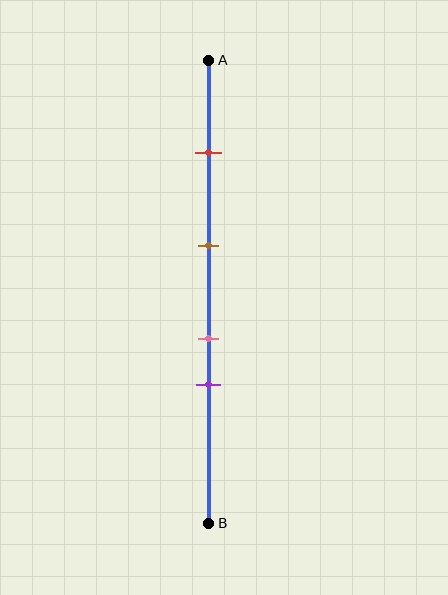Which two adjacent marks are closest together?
The pink and purple marks are the closest adjacent pair.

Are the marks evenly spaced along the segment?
No, the marks are not evenly spaced.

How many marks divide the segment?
There are 4 marks dividing the segment.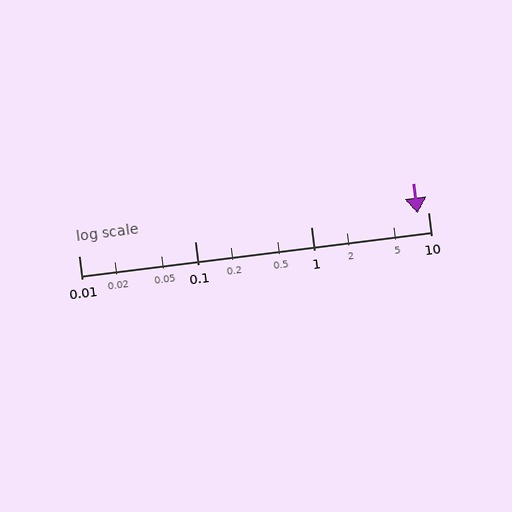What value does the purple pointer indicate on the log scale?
The pointer indicates approximately 8.1.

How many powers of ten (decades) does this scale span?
The scale spans 3 decades, from 0.01 to 10.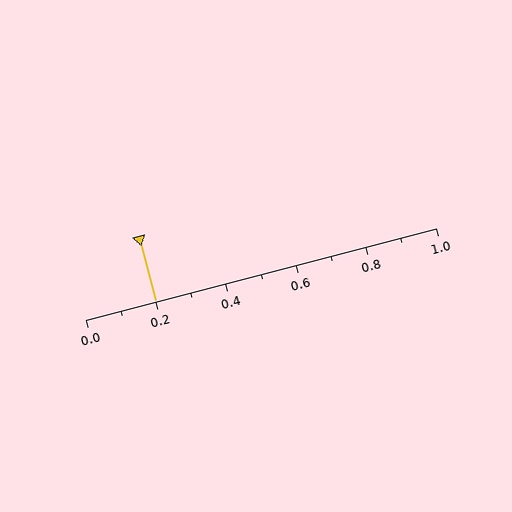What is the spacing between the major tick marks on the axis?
The major ticks are spaced 0.2 apart.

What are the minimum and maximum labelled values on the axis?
The axis runs from 0.0 to 1.0.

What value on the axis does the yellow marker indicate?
The marker indicates approximately 0.2.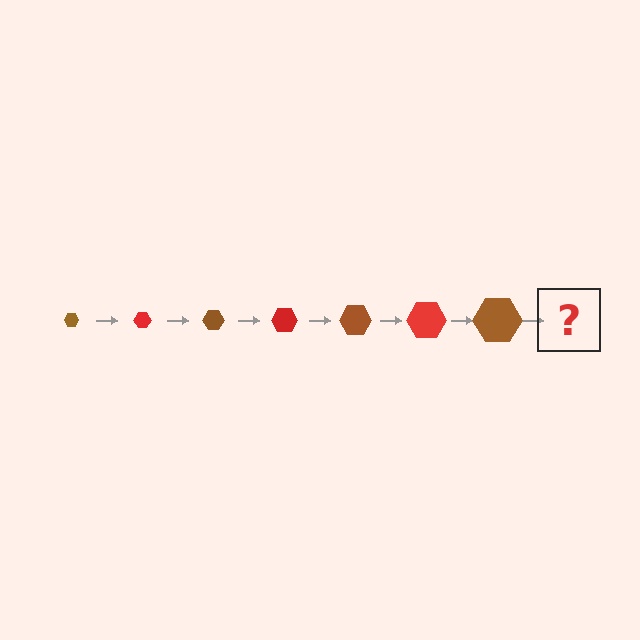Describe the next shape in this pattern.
It should be a red hexagon, larger than the previous one.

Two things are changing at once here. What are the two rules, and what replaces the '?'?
The two rules are that the hexagon grows larger each step and the color cycles through brown and red. The '?' should be a red hexagon, larger than the previous one.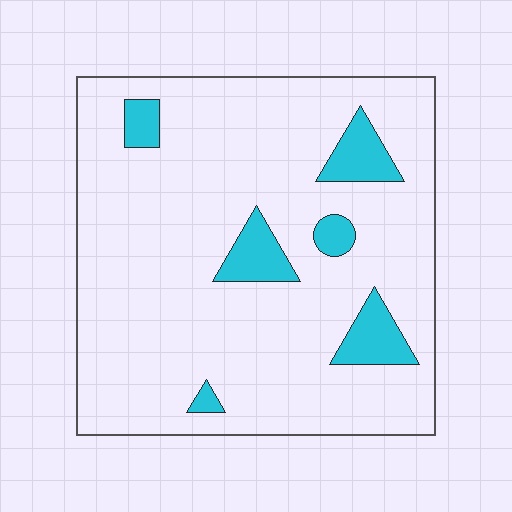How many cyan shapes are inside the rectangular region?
6.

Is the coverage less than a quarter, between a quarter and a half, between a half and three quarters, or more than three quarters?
Less than a quarter.